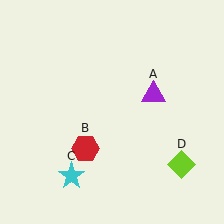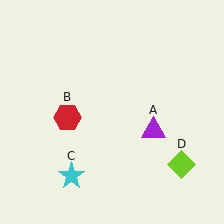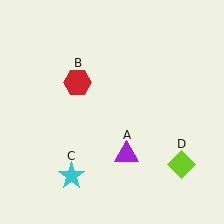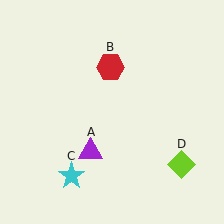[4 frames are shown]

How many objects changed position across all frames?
2 objects changed position: purple triangle (object A), red hexagon (object B).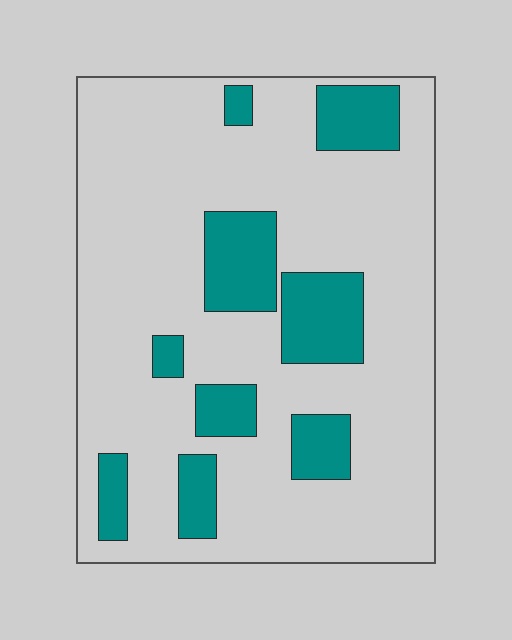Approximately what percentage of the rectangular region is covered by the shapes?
Approximately 20%.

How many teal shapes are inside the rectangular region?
9.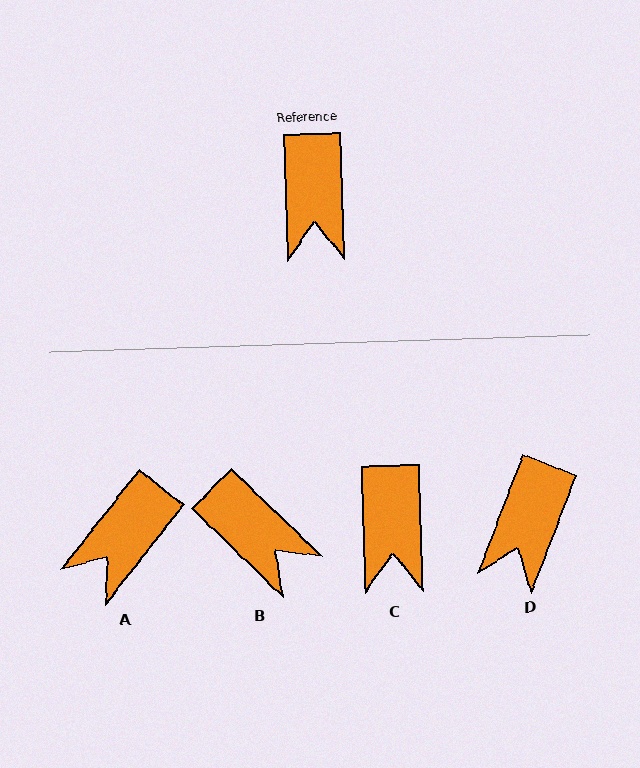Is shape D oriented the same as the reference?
No, it is off by about 23 degrees.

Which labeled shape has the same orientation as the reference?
C.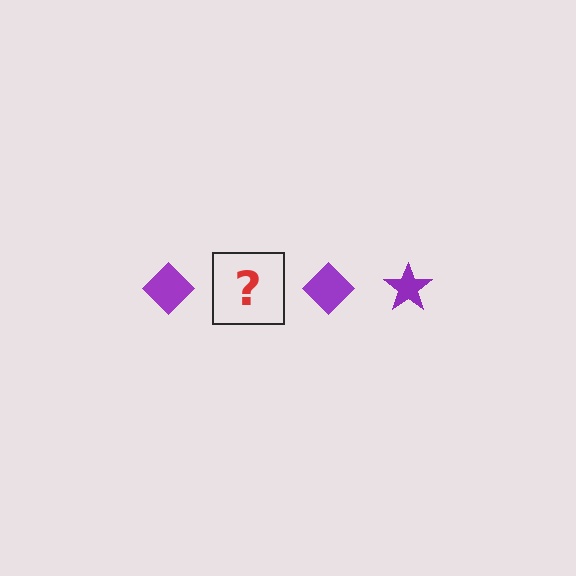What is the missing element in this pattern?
The missing element is a purple star.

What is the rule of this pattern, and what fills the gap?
The rule is that the pattern cycles through diamond, star shapes in purple. The gap should be filled with a purple star.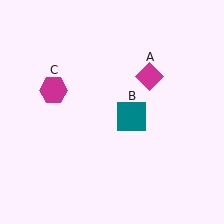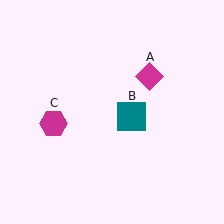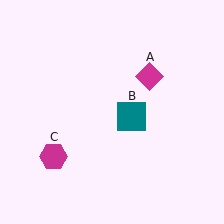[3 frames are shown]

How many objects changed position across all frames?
1 object changed position: magenta hexagon (object C).